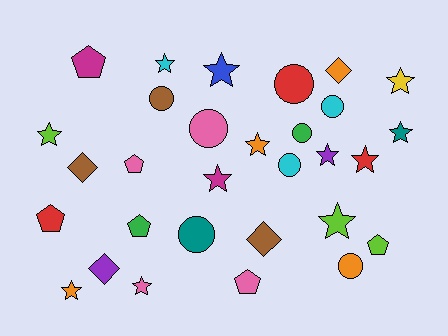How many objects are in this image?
There are 30 objects.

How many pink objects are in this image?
There are 4 pink objects.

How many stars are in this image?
There are 12 stars.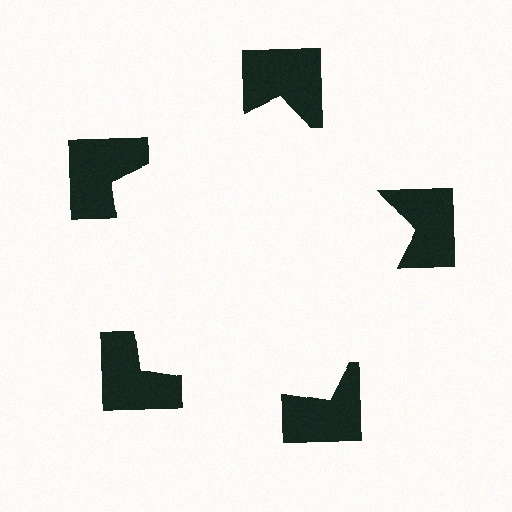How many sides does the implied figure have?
5 sides.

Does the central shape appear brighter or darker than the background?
It typically appears slightly brighter than the background, even though no actual brightness change is drawn.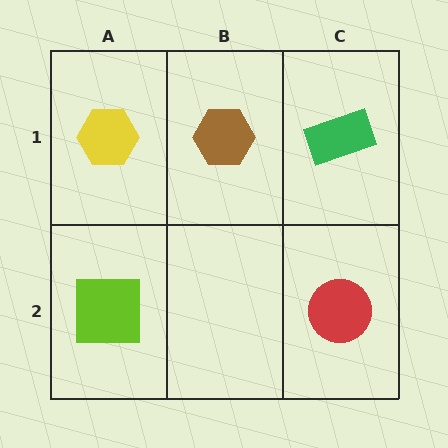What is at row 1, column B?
A brown hexagon.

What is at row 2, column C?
A red circle.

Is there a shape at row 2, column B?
No, that cell is empty.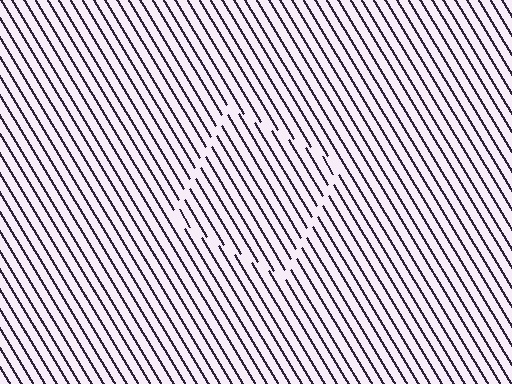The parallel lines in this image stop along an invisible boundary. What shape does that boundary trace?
An illusory square. The interior of the shape contains the same grating, shifted by half a period — the contour is defined by the phase discontinuity where line-ends from the inner and outer gratings abut.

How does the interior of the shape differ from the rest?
The interior of the shape contains the same grating, shifted by half a period — the contour is defined by the phase discontinuity where line-ends from the inner and outer gratings abut.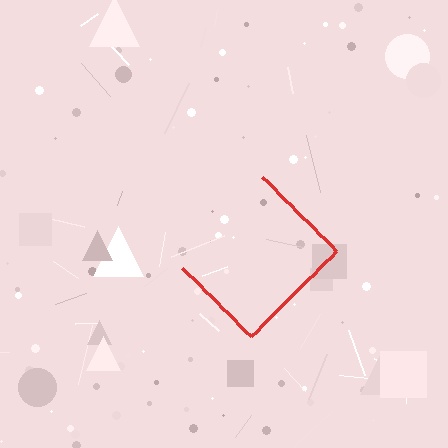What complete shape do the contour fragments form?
The contour fragments form a diamond.